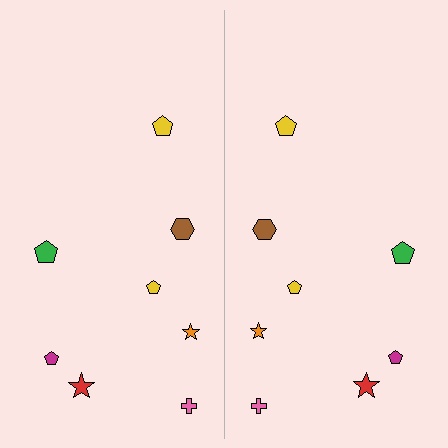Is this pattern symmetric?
Yes, this pattern has bilateral (reflection) symmetry.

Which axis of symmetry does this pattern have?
The pattern has a vertical axis of symmetry running through the center of the image.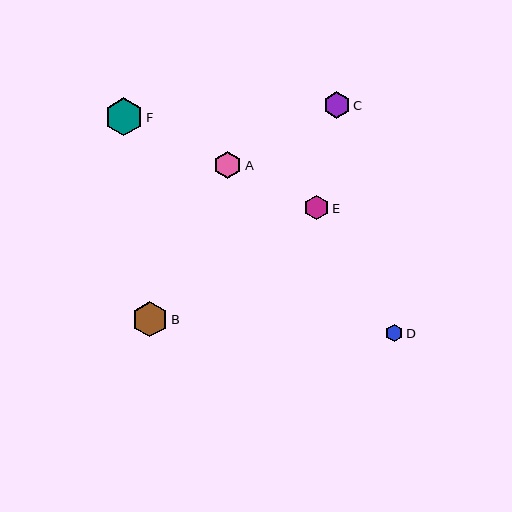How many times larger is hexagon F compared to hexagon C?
Hexagon F is approximately 1.4 times the size of hexagon C.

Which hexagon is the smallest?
Hexagon D is the smallest with a size of approximately 17 pixels.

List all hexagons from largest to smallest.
From largest to smallest: F, B, A, C, E, D.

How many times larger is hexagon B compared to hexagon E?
Hexagon B is approximately 1.4 times the size of hexagon E.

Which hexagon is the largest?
Hexagon F is the largest with a size of approximately 38 pixels.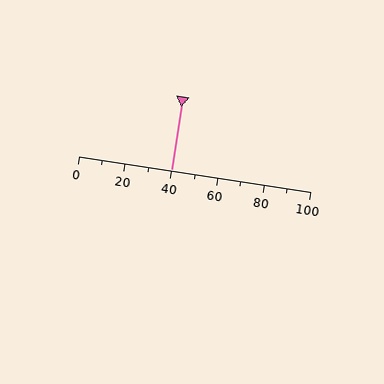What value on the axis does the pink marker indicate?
The marker indicates approximately 40.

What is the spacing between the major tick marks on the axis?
The major ticks are spaced 20 apart.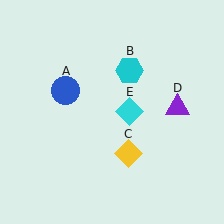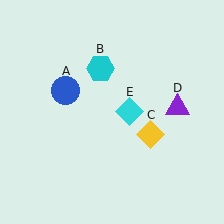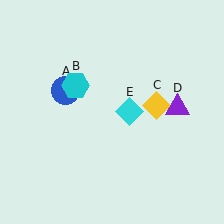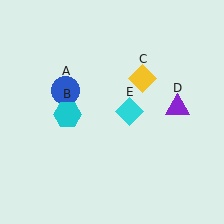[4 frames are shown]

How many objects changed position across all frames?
2 objects changed position: cyan hexagon (object B), yellow diamond (object C).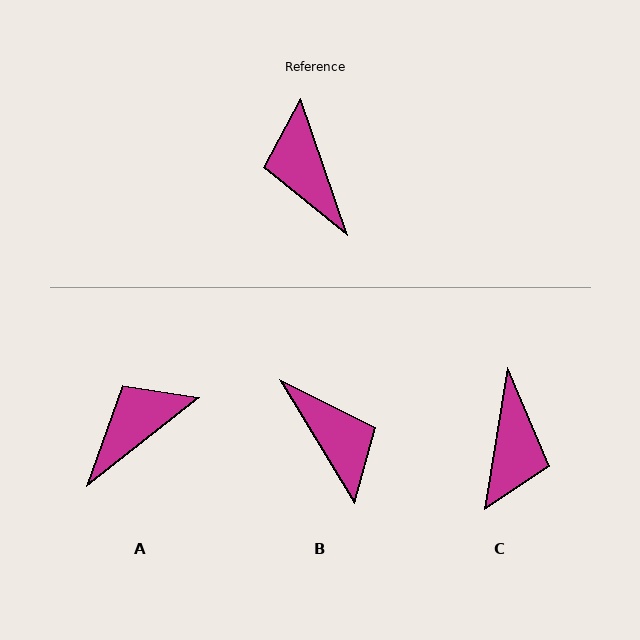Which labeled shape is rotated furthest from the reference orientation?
B, about 168 degrees away.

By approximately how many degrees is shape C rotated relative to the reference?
Approximately 152 degrees counter-clockwise.